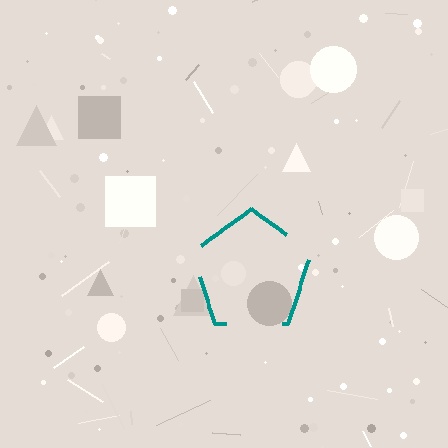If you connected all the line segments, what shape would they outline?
They would outline a pentagon.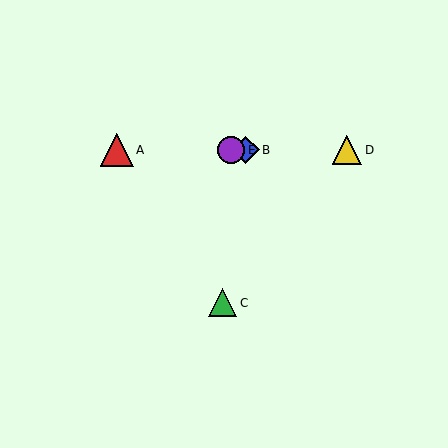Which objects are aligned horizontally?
Objects A, B, D, E are aligned horizontally.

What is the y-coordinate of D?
Object D is at y≈150.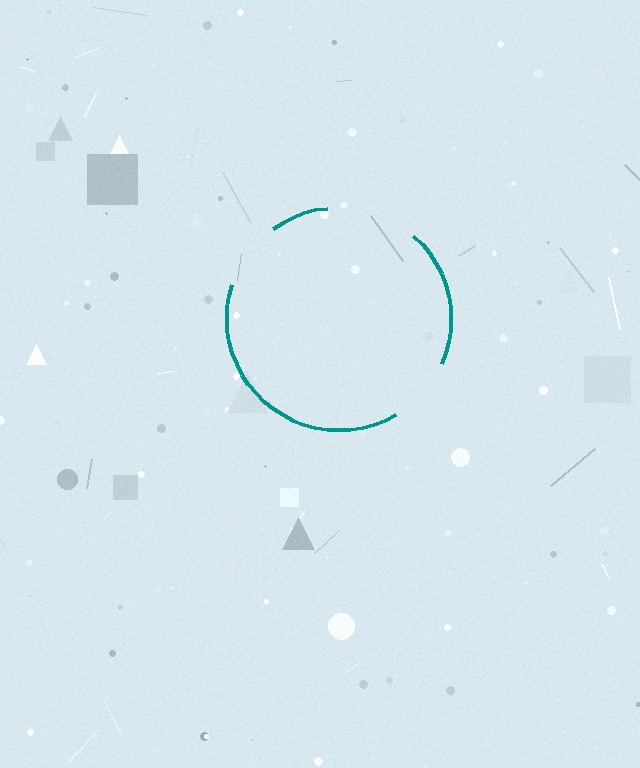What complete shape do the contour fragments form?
The contour fragments form a circle.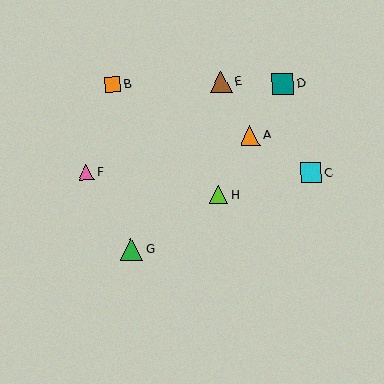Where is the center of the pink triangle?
The center of the pink triangle is at (86, 172).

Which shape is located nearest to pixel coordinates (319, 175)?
The cyan square (labeled C) at (311, 173) is nearest to that location.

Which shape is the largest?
The green triangle (labeled G) is the largest.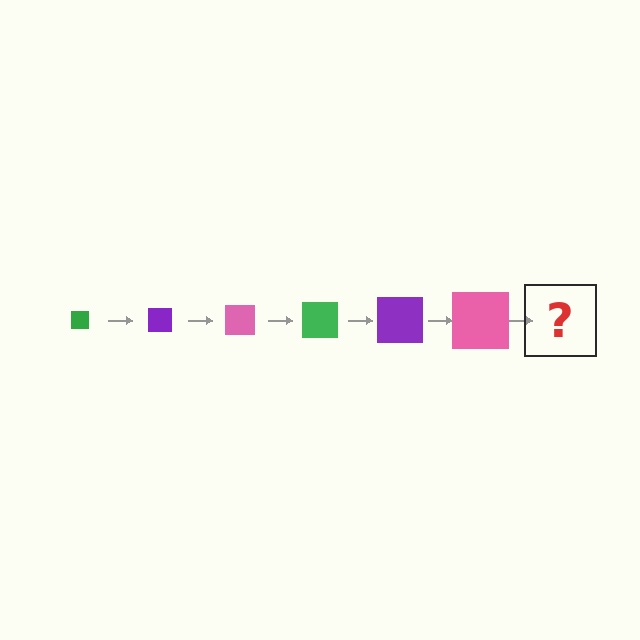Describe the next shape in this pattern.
It should be a green square, larger than the previous one.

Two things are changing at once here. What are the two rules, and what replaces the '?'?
The two rules are that the square grows larger each step and the color cycles through green, purple, and pink. The '?' should be a green square, larger than the previous one.